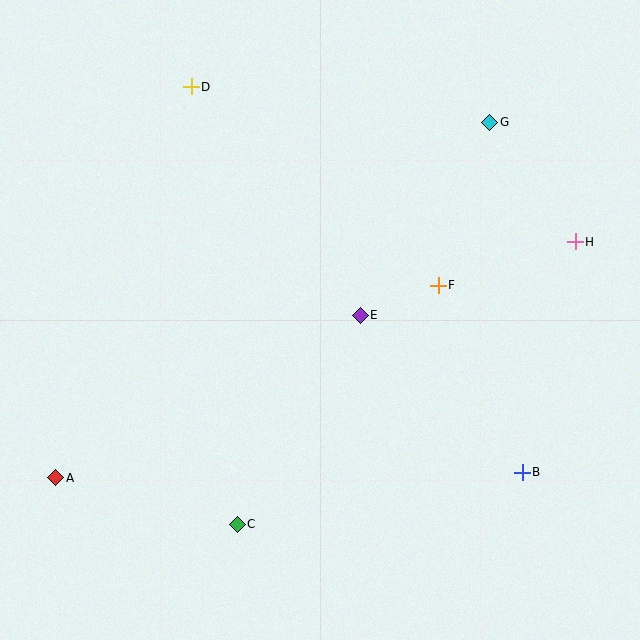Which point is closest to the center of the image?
Point E at (360, 315) is closest to the center.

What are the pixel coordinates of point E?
Point E is at (360, 315).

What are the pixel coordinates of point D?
Point D is at (191, 87).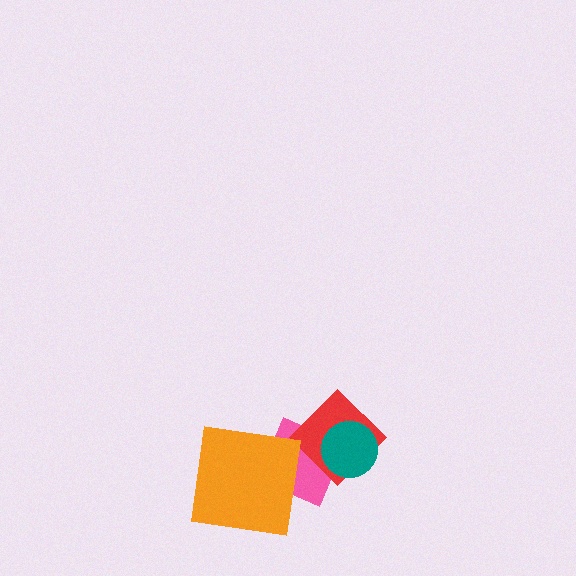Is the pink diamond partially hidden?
Yes, it is partially covered by another shape.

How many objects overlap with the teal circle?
2 objects overlap with the teal circle.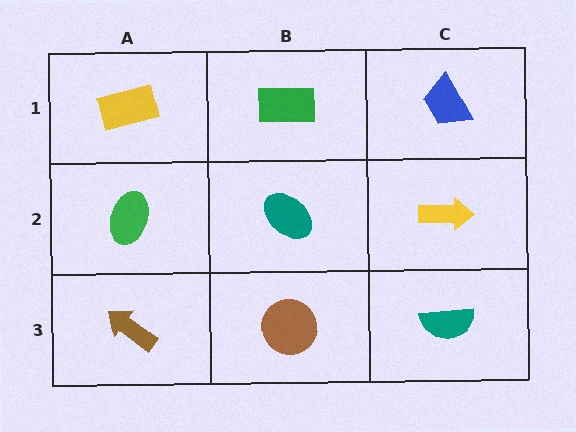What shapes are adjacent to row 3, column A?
A green ellipse (row 2, column A), a brown circle (row 3, column B).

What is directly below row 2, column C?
A teal semicircle.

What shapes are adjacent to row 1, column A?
A green ellipse (row 2, column A), a green rectangle (row 1, column B).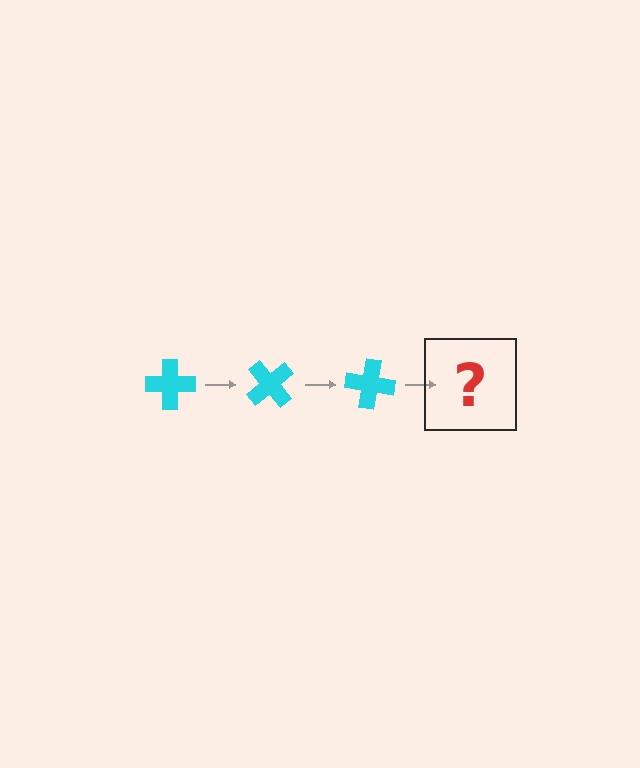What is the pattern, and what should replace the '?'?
The pattern is that the cross rotates 50 degrees each step. The '?' should be a cyan cross rotated 150 degrees.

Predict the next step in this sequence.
The next step is a cyan cross rotated 150 degrees.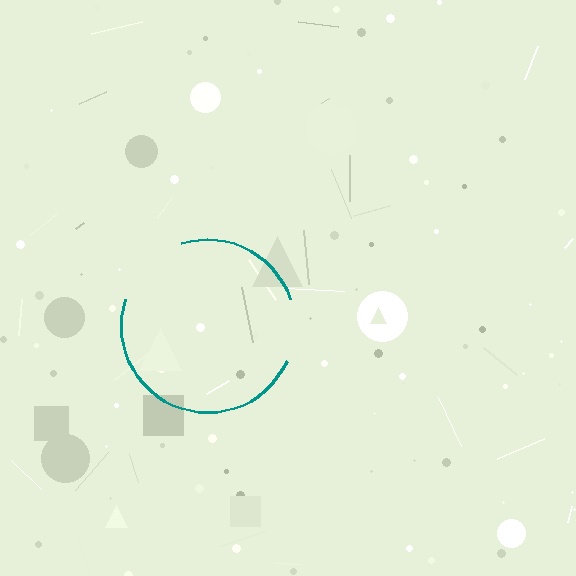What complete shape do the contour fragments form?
The contour fragments form a circle.